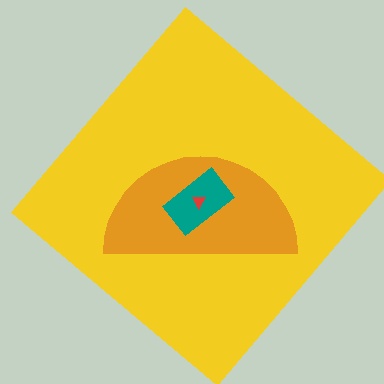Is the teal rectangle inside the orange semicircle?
Yes.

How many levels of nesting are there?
4.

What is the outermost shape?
The yellow diamond.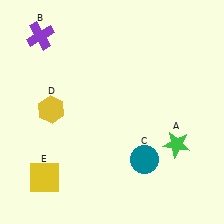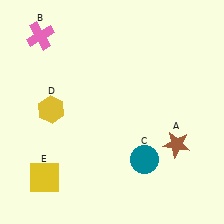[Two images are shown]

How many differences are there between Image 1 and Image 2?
There are 2 differences between the two images.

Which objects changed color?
A changed from green to brown. B changed from purple to pink.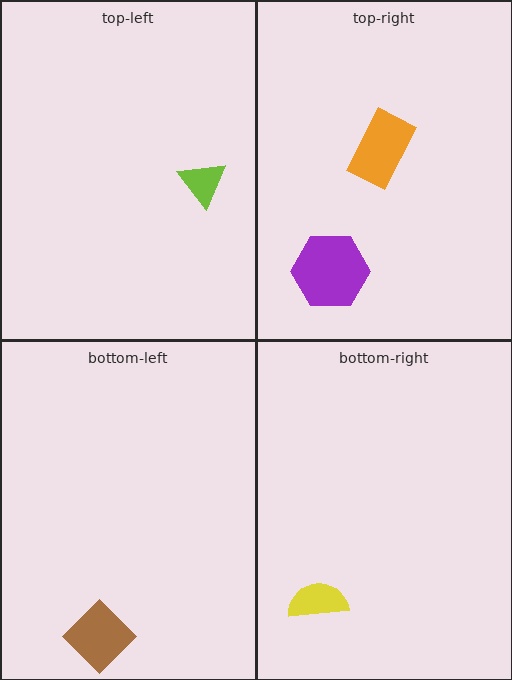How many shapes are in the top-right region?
2.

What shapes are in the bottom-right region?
The yellow semicircle.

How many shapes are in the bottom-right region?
1.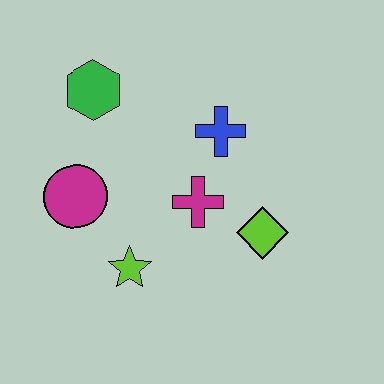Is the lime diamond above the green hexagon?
No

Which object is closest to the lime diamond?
The magenta cross is closest to the lime diamond.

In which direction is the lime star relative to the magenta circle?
The lime star is below the magenta circle.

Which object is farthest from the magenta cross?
The green hexagon is farthest from the magenta cross.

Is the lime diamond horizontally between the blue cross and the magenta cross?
No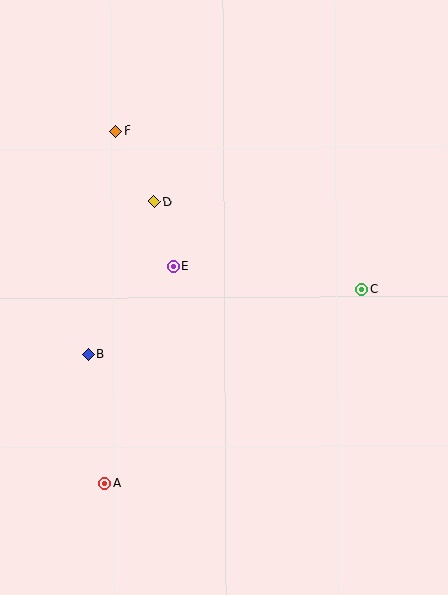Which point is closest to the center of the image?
Point E at (173, 266) is closest to the center.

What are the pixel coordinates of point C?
Point C is at (362, 290).